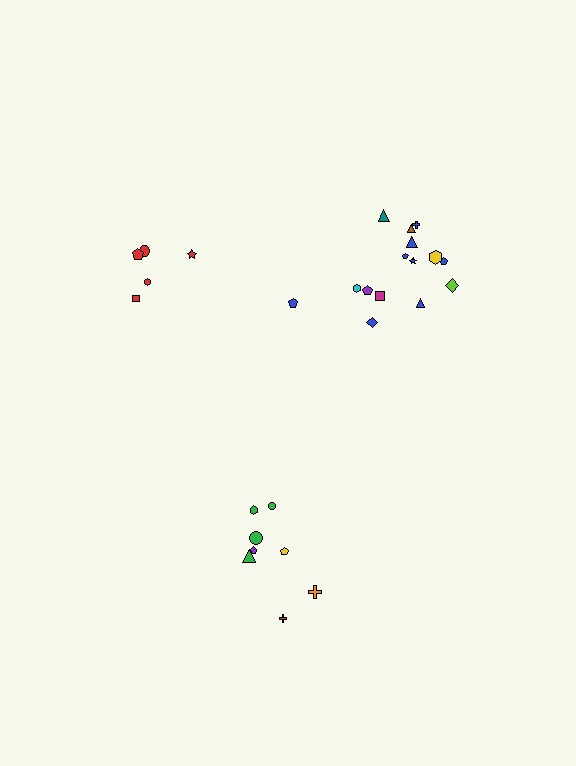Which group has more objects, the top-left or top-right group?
The top-right group.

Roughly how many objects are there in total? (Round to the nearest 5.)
Roughly 30 objects in total.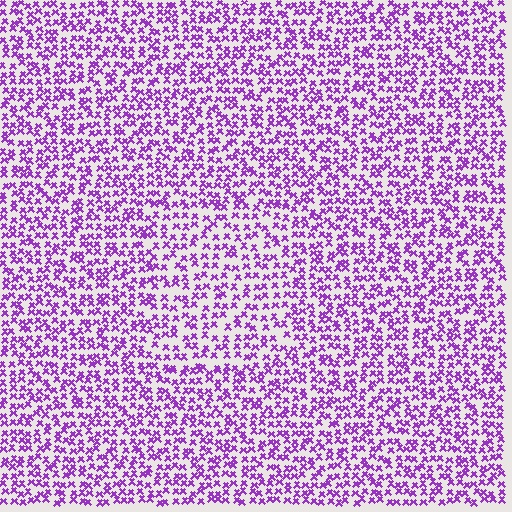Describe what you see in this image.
The image contains small purple elements arranged at two different densities. A rectangle-shaped region is visible where the elements are less densely packed than the surrounding area.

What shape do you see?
I see a rectangle.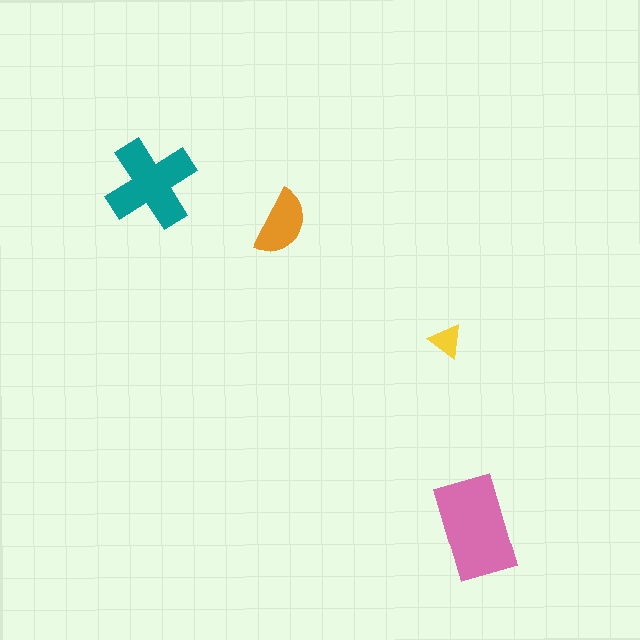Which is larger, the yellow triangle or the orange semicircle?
The orange semicircle.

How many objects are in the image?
There are 4 objects in the image.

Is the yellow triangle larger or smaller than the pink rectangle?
Smaller.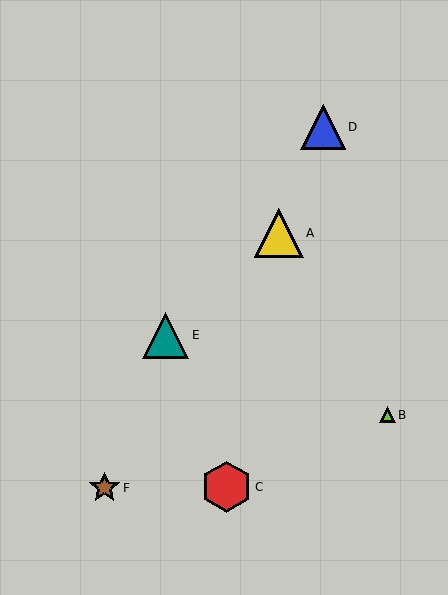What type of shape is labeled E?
Shape E is a teal triangle.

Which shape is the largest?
The red hexagon (labeled C) is the largest.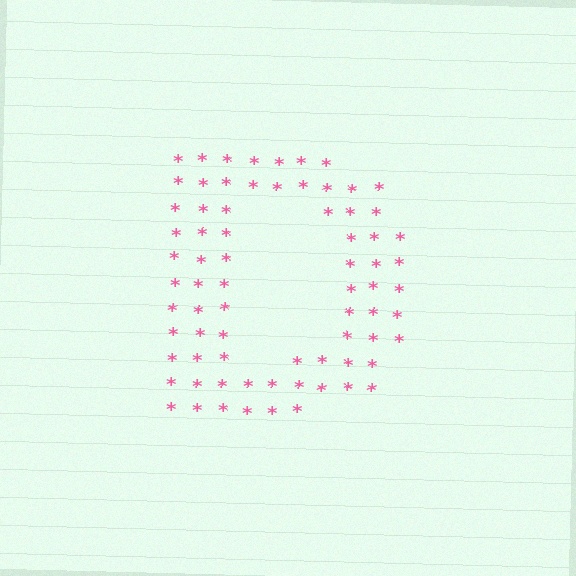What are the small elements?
The small elements are asterisks.